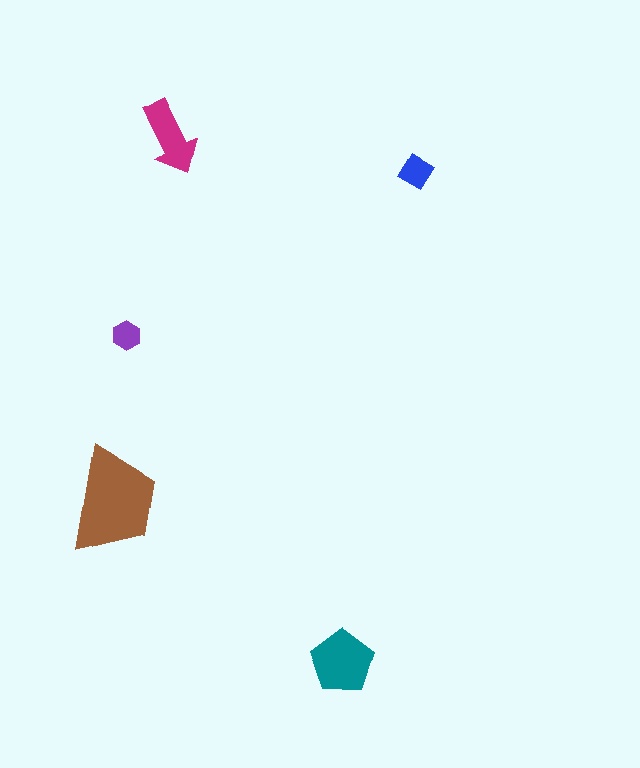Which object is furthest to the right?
The blue diamond is rightmost.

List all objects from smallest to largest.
The purple hexagon, the blue diamond, the magenta arrow, the teal pentagon, the brown trapezoid.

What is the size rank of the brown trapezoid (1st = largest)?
1st.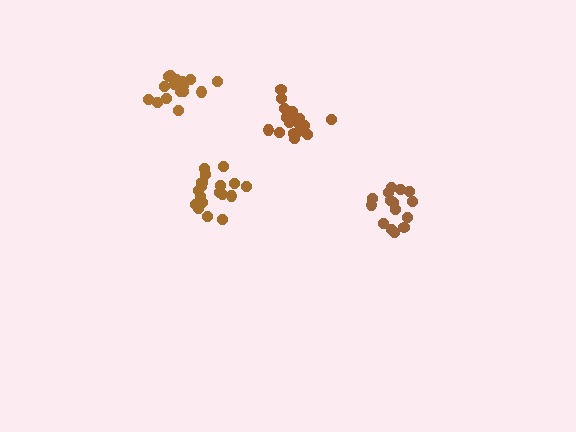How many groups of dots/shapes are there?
There are 4 groups.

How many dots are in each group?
Group 1: 19 dots, Group 2: 15 dots, Group 3: 17 dots, Group 4: 16 dots (67 total).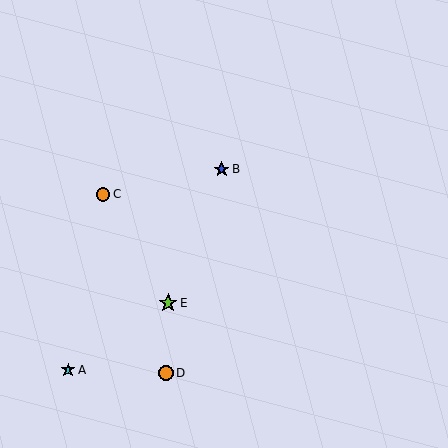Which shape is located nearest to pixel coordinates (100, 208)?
The orange circle (labeled C) at (103, 194) is nearest to that location.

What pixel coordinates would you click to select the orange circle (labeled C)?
Click at (103, 194) to select the orange circle C.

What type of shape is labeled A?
Shape A is a cyan star.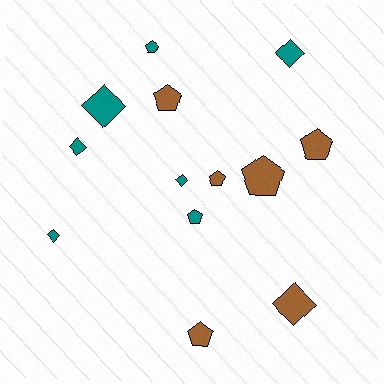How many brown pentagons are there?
There are 5 brown pentagons.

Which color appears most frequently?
Teal, with 7 objects.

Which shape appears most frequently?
Pentagon, with 7 objects.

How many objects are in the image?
There are 13 objects.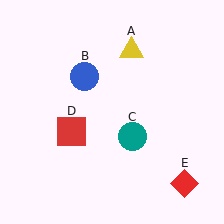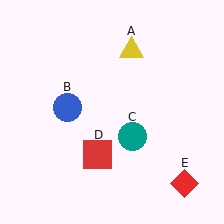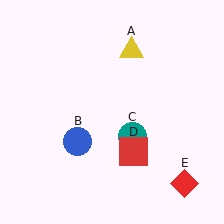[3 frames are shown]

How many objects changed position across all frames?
2 objects changed position: blue circle (object B), red square (object D).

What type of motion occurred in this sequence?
The blue circle (object B), red square (object D) rotated counterclockwise around the center of the scene.